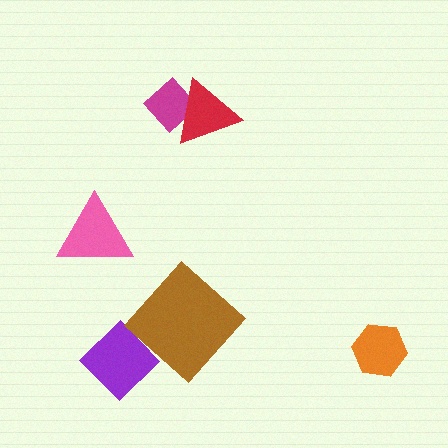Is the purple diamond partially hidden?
No, no other shape covers it.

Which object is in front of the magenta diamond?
The red triangle is in front of the magenta diamond.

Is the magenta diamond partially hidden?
Yes, it is partially covered by another shape.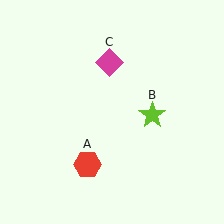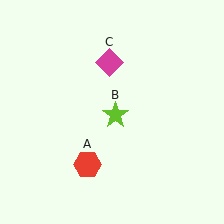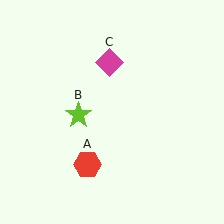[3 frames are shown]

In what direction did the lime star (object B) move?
The lime star (object B) moved left.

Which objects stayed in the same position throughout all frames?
Red hexagon (object A) and magenta diamond (object C) remained stationary.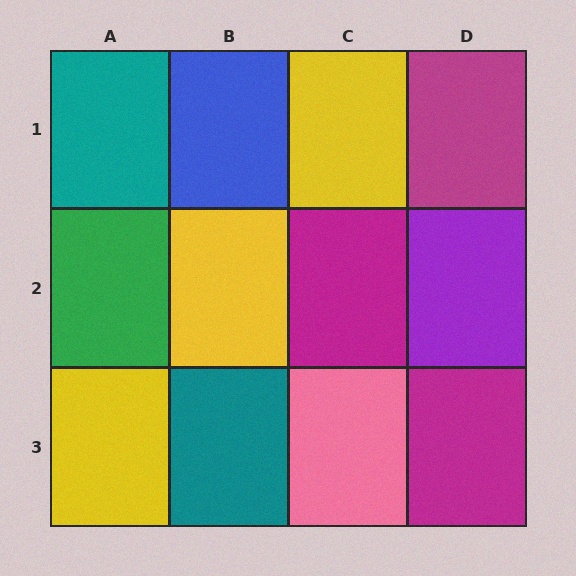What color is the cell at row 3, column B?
Teal.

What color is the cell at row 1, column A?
Teal.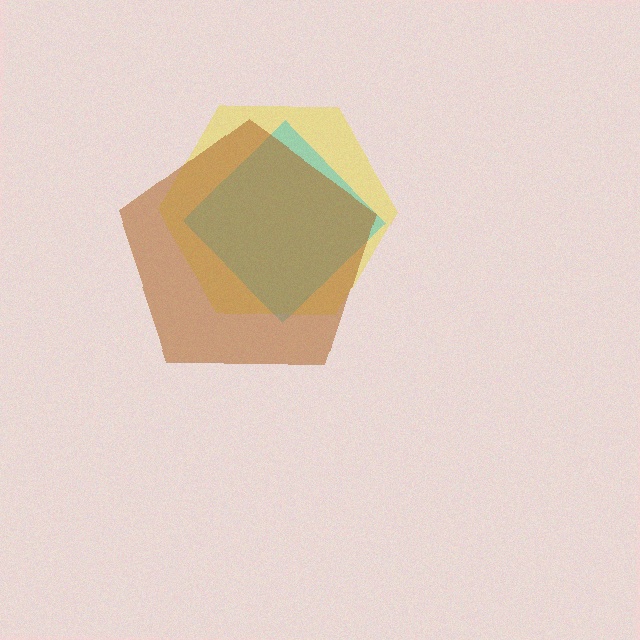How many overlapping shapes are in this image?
There are 3 overlapping shapes in the image.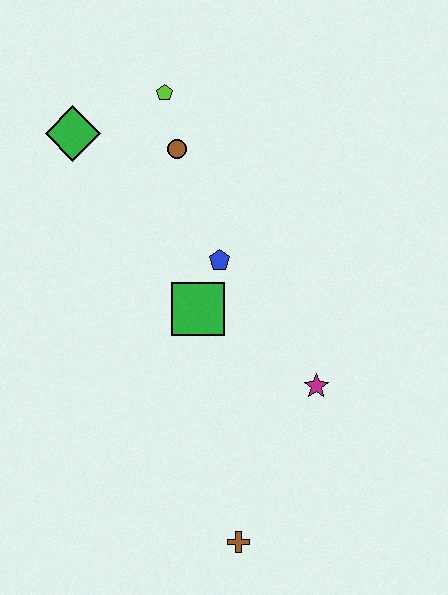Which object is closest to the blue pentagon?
The green square is closest to the blue pentagon.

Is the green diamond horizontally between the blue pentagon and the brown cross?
No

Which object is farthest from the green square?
The brown cross is farthest from the green square.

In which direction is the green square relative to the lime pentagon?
The green square is below the lime pentagon.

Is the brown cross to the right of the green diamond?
Yes